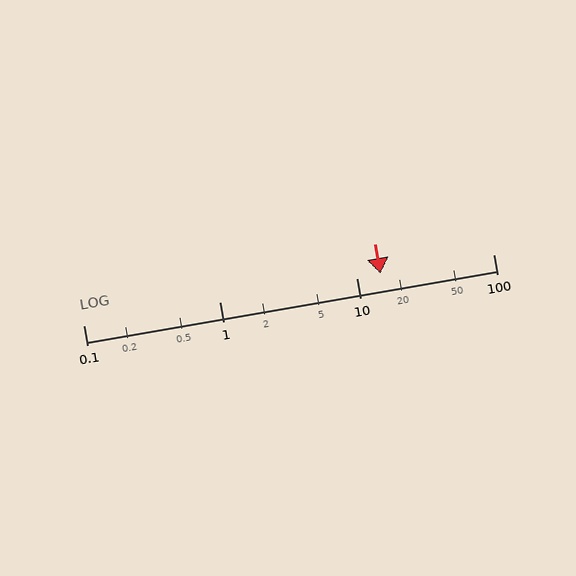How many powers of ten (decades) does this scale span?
The scale spans 3 decades, from 0.1 to 100.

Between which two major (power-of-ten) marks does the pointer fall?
The pointer is between 10 and 100.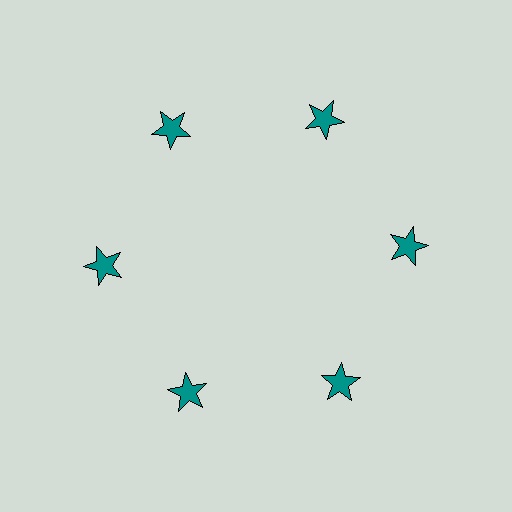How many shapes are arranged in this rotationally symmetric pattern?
There are 6 shapes, arranged in 6 groups of 1.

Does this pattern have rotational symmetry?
Yes, this pattern has 6-fold rotational symmetry. It looks the same after rotating 60 degrees around the center.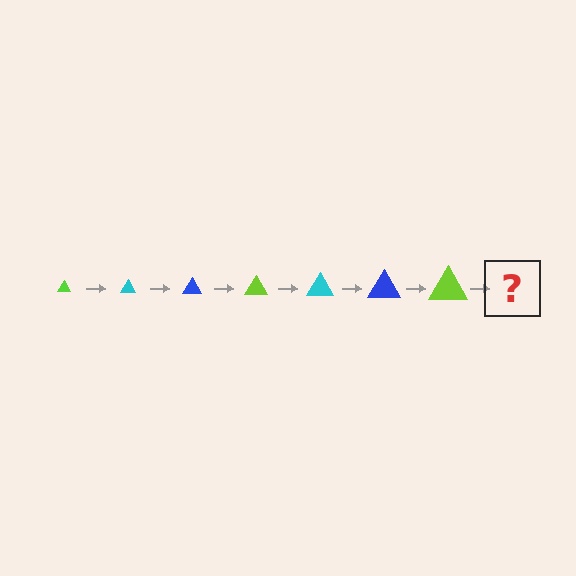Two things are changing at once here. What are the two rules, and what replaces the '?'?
The two rules are that the triangle grows larger each step and the color cycles through lime, cyan, and blue. The '?' should be a cyan triangle, larger than the previous one.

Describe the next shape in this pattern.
It should be a cyan triangle, larger than the previous one.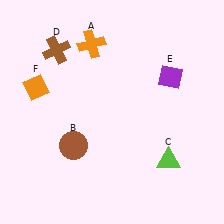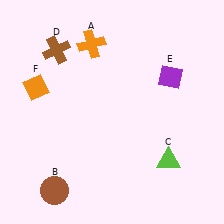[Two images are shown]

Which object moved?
The brown circle (B) moved down.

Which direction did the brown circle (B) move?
The brown circle (B) moved down.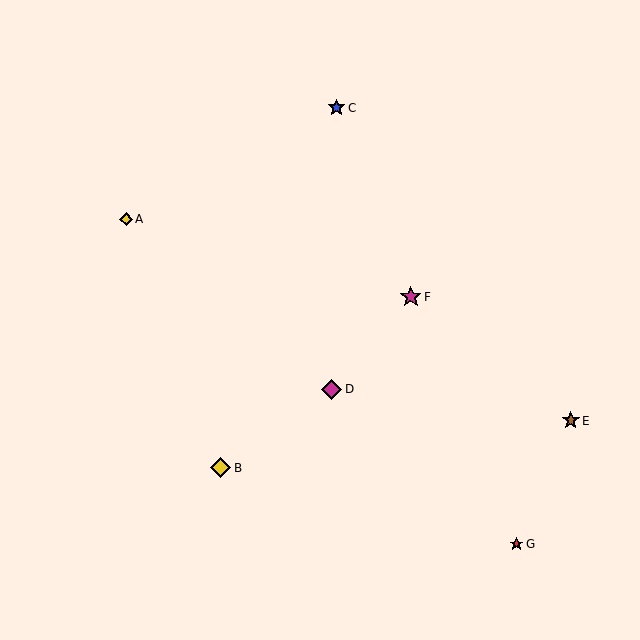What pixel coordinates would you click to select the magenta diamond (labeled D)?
Click at (332, 389) to select the magenta diamond D.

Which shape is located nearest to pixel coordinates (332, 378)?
The magenta diamond (labeled D) at (332, 389) is nearest to that location.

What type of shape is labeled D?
Shape D is a magenta diamond.